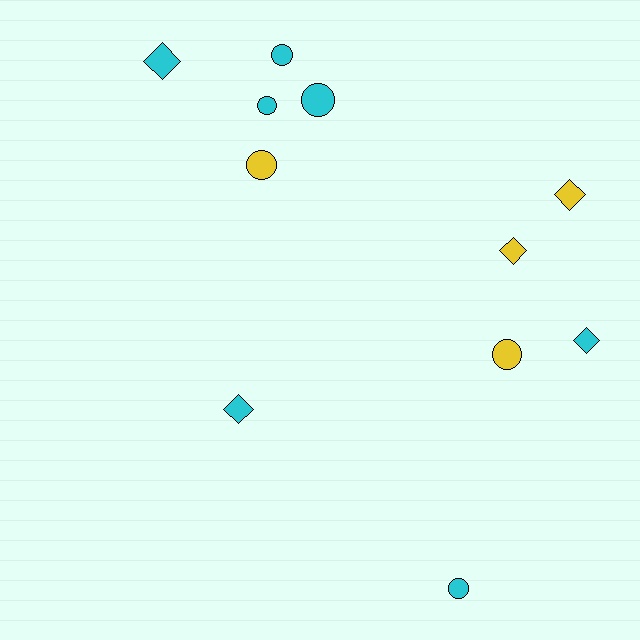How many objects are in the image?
There are 11 objects.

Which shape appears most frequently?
Circle, with 6 objects.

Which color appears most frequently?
Cyan, with 7 objects.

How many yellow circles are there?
There are 2 yellow circles.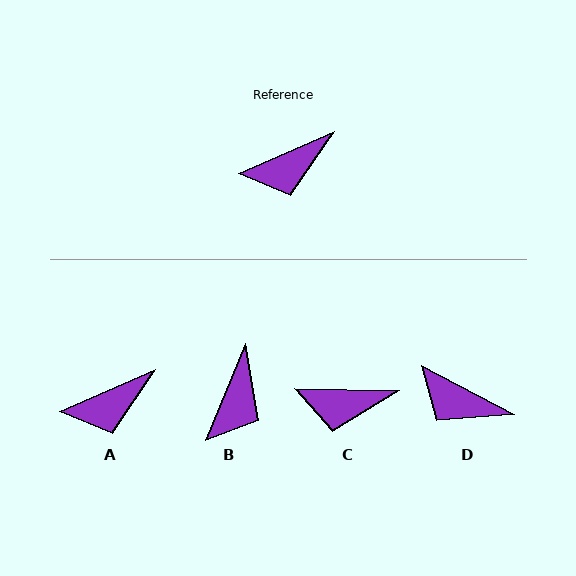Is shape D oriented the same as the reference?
No, it is off by about 51 degrees.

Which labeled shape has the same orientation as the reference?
A.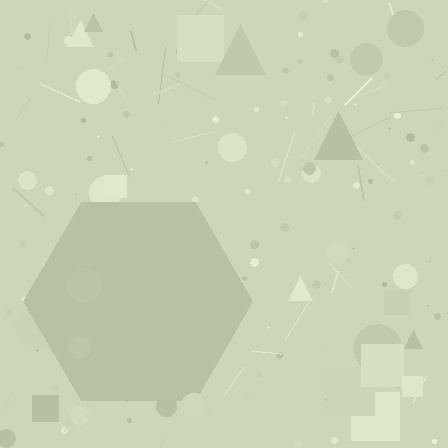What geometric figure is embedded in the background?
A hexagon is embedded in the background.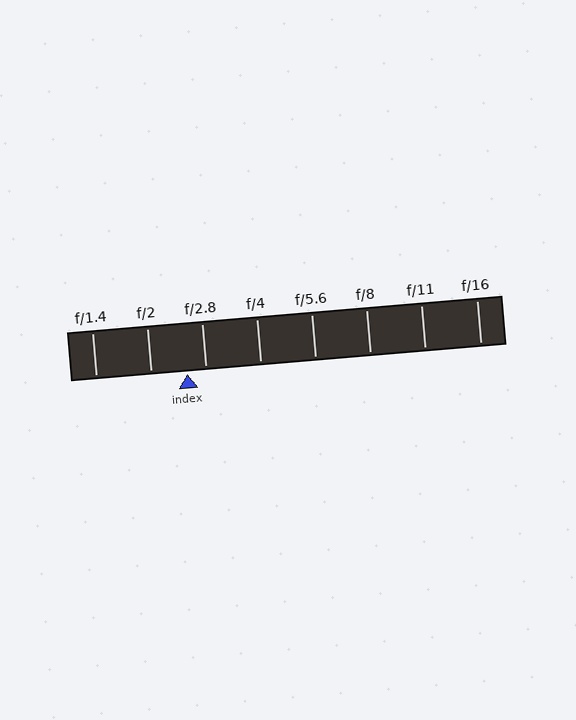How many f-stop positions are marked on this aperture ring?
There are 8 f-stop positions marked.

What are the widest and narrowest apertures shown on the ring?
The widest aperture shown is f/1.4 and the narrowest is f/16.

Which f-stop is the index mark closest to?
The index mark is closest to f/2.8.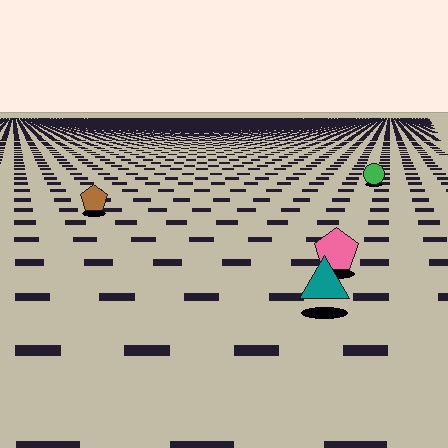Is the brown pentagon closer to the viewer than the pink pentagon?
No. The pink pentagon is closer — you can tell from the texture gradient: the ground texture is coarser near it.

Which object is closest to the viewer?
The teal triangle is closest. The texture marks near it are larger and more spread out.